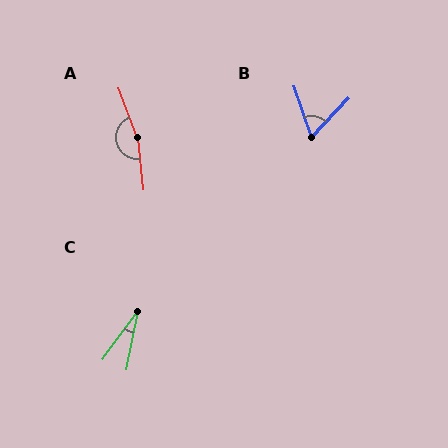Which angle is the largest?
A, at approximately 166 degrees.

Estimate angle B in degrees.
Approximately 62 degrees.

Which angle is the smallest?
C, at approximately 25 degrees.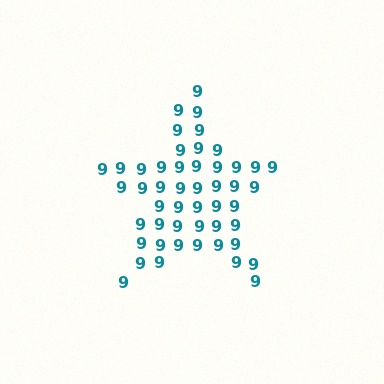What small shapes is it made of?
It is made of small digit 9's.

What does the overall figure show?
The overall figure shows a star.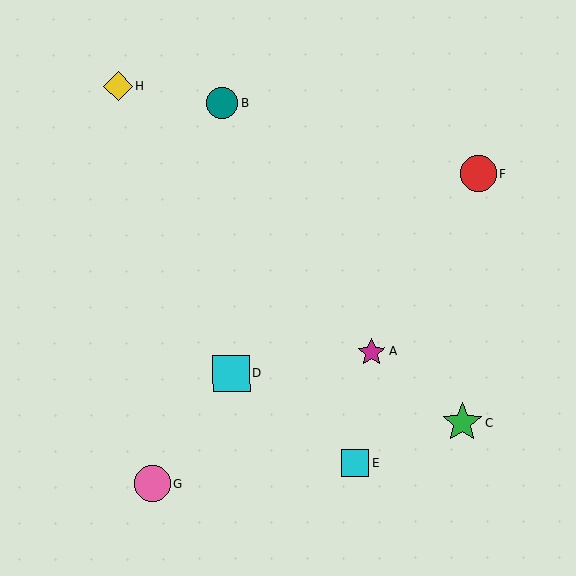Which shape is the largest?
The green star (labeled C) is the largest.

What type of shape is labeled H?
Shape H is a yellow diamond.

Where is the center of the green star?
The center of the green star is at (462, 423).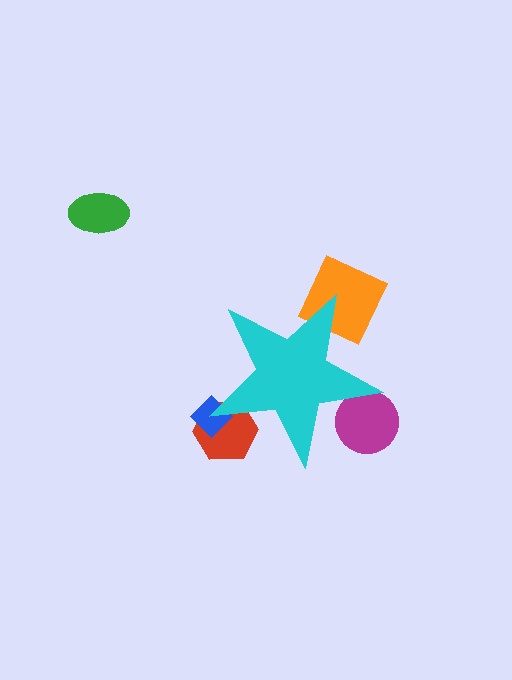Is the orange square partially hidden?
Yes, the orange square is partially hidden behind the cyan star.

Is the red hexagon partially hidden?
Yes, the red hexagon is partially hidden behind the cyan star.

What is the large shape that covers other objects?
A cyan star.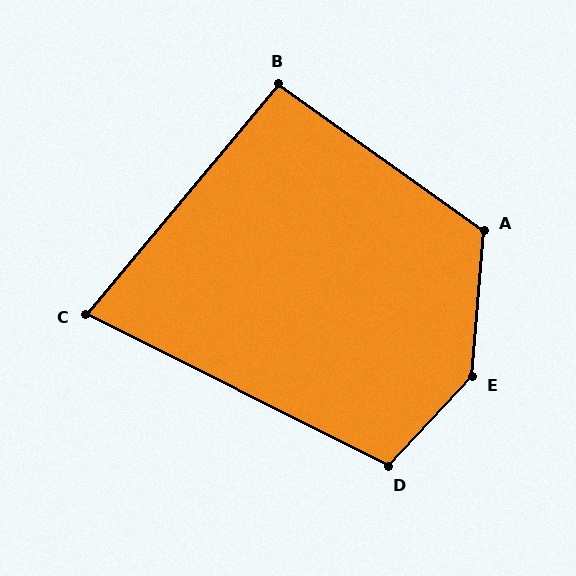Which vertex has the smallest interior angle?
C, at approximately 77 degrees.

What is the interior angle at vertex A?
Approximately 121 degrees (obtuse).